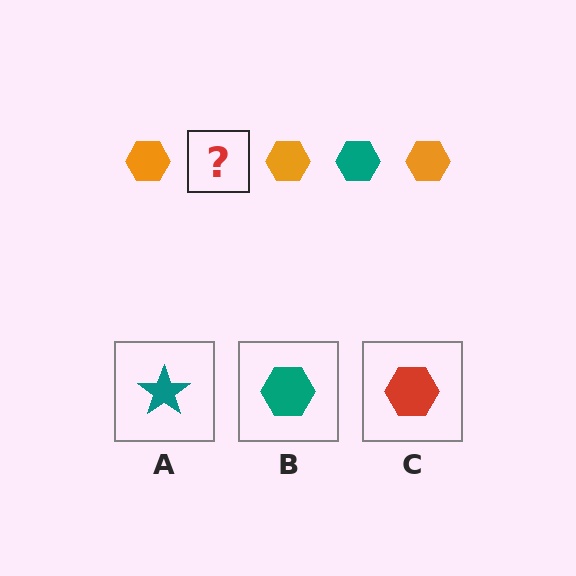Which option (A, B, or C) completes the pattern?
B.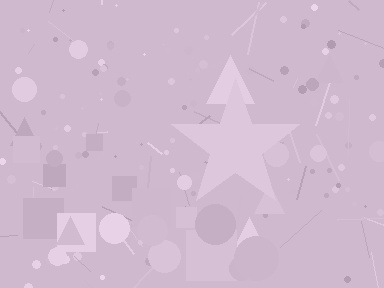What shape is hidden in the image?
A star is hidden in the image.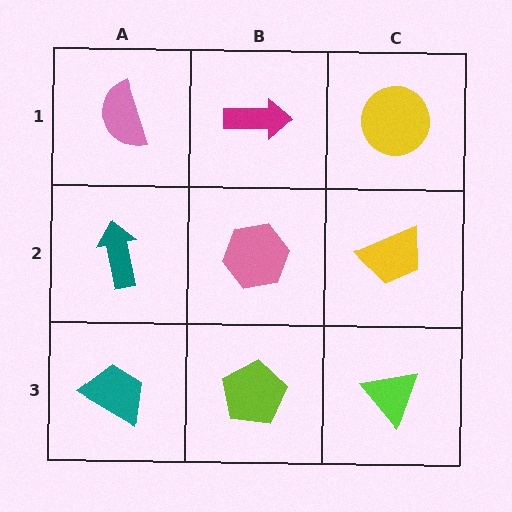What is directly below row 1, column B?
A pink hexagon.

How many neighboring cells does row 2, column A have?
3.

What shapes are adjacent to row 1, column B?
A pink hexagon (row 2, column B), a pink semicircle (row 1, column A), a yellow circle (row 1, column C).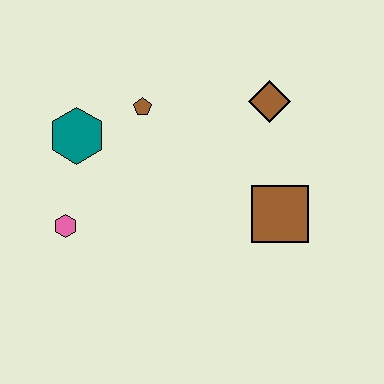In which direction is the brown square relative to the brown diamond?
The brown square is below the brown diamond.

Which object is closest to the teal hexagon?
The brown pentagon is closest to the teal hexagon.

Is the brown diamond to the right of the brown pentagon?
Yes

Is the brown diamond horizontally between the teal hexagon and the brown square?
Yes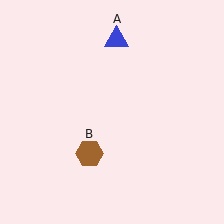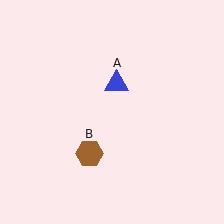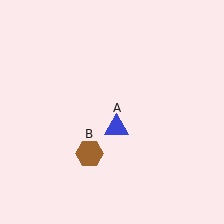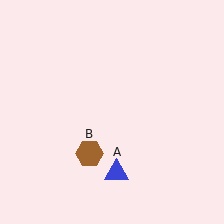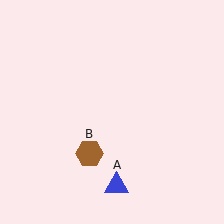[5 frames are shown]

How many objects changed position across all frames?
1 object changed position: blue triangle (object A).